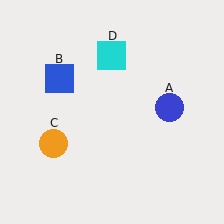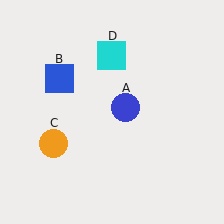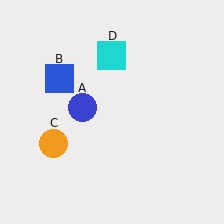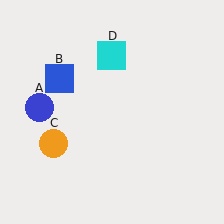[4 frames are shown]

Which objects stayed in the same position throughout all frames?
Blue square (object B) and orange circle (object C) and cyan square (object D) remained stationary.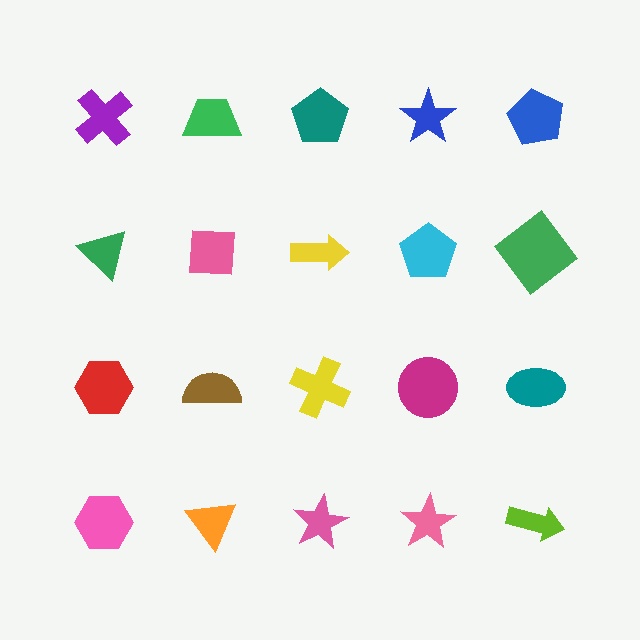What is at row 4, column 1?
A pink hexagon.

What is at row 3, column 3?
A yellow cross.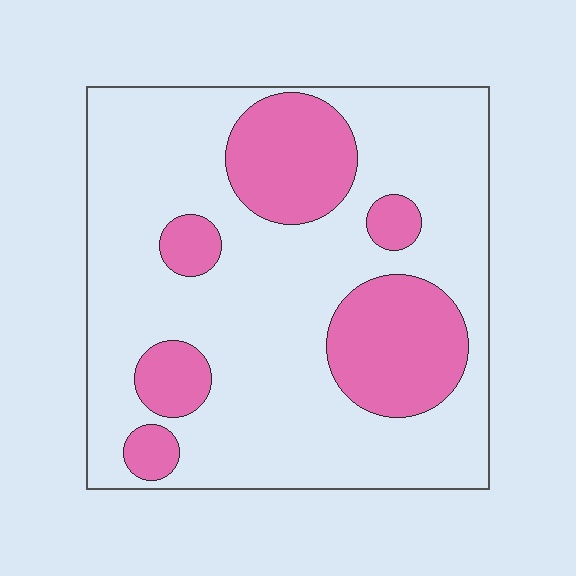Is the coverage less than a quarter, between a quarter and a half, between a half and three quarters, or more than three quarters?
Between a quarter and a half.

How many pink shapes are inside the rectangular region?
6.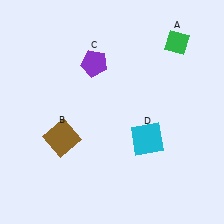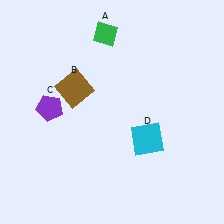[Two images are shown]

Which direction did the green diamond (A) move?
The green diamond (A) moved left.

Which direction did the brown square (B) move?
The brown square (B) moved up.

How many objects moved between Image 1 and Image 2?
3 objects moved between the two images.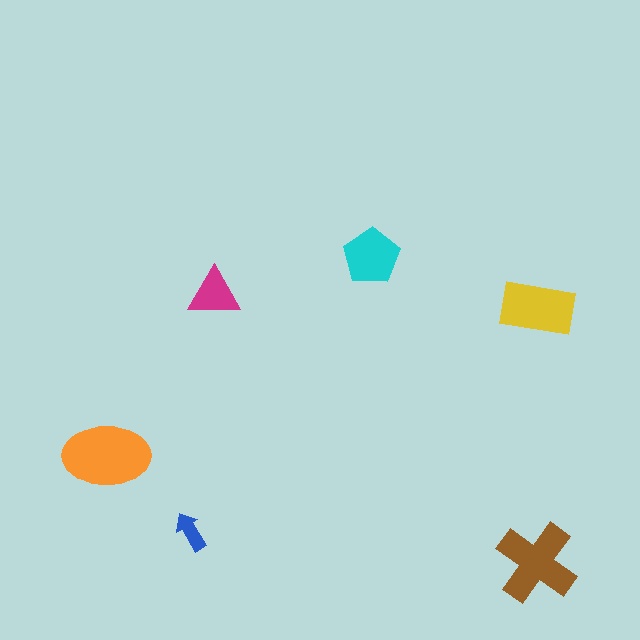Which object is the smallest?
The blue arrow.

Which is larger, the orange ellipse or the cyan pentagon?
The orange ellipse.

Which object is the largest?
The orange ellipse.